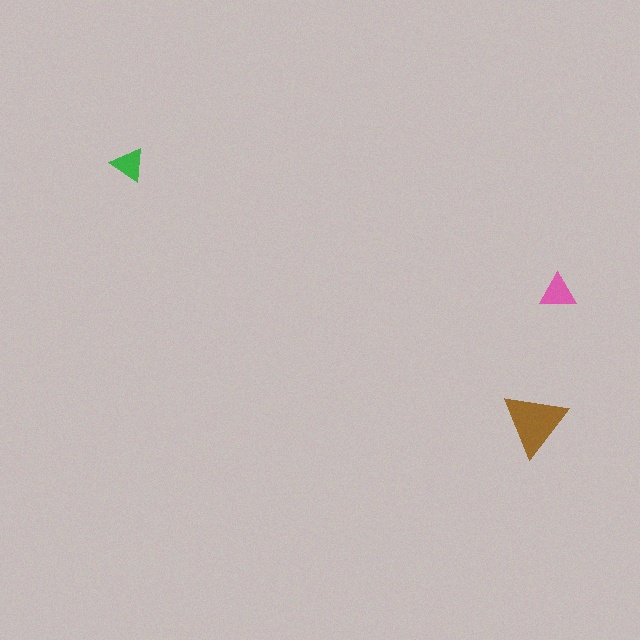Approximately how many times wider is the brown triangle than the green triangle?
About 2 times wider.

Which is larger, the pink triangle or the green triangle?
The pink one.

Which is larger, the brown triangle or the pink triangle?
The brown one.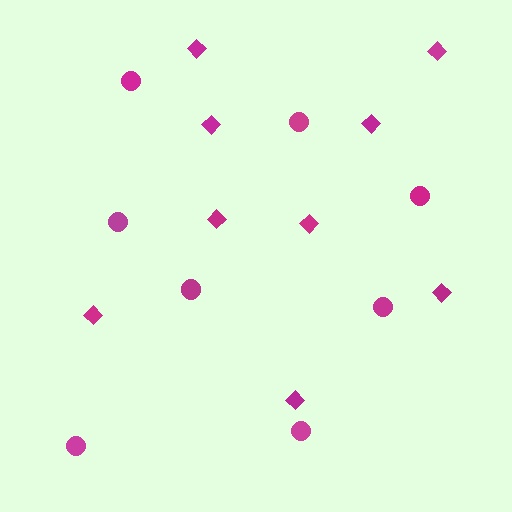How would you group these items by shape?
There are 2 groups: one group of circles (8) and one group of diamonds (9).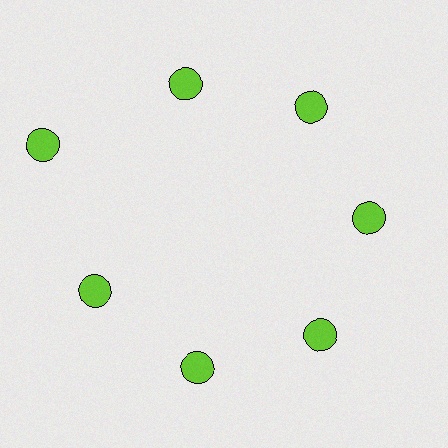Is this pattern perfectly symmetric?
No. The 7 lime circles are arranged in a ring, but one element near the 10 o'clock position is pushed outward from the center, breaking the 7-fold rotational symmetry.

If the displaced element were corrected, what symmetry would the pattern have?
It would have 7-fold rotational symmetry — the pattern would map onto itself every 51 degrees.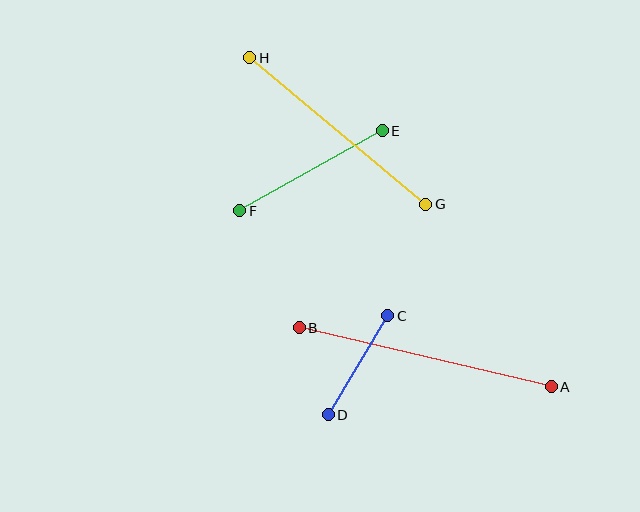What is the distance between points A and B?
The distance is approximately 259 pixels.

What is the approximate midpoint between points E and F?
The midpoint is at approximately (311, 171) pixels.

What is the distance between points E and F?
The distance is approximately 163 pixels.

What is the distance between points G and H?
The distance is approximately 229 pixels.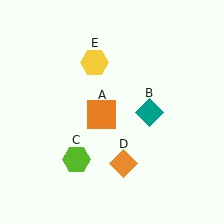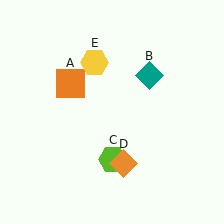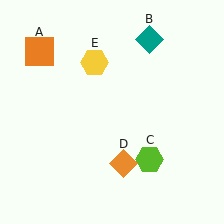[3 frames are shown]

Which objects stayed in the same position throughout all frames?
Orange diamond (object D) and yellow hexagon (object E) remained stationary.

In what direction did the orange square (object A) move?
The orange square (object A) moved up and to the left.